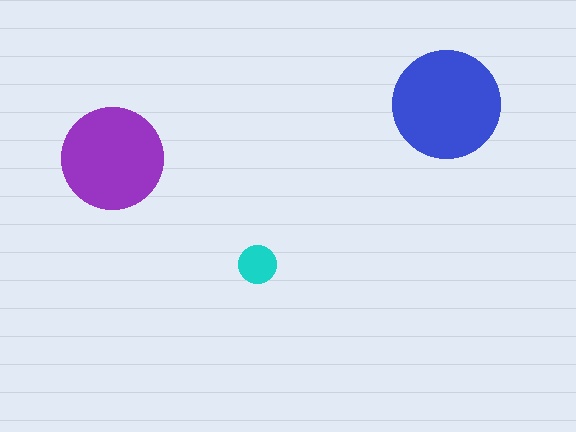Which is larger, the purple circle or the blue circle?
The blue one.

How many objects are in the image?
There are 3 objects in the image.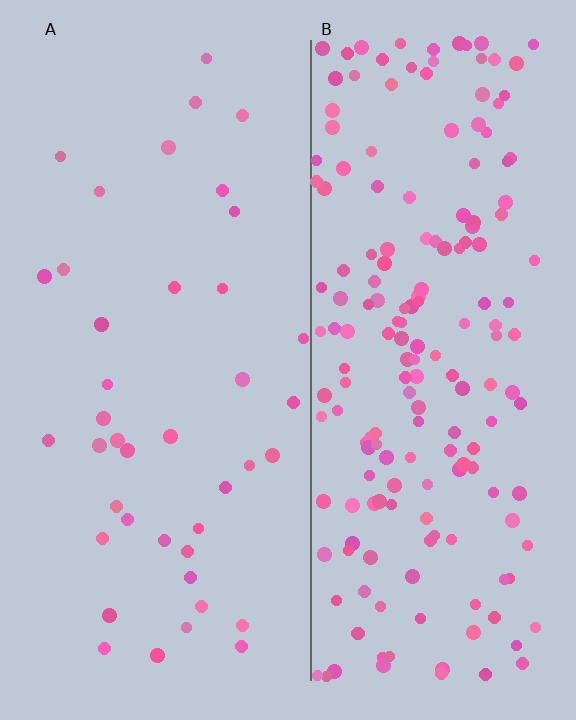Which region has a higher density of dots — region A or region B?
B (the right).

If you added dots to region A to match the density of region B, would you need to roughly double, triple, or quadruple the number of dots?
Approximately quadruple.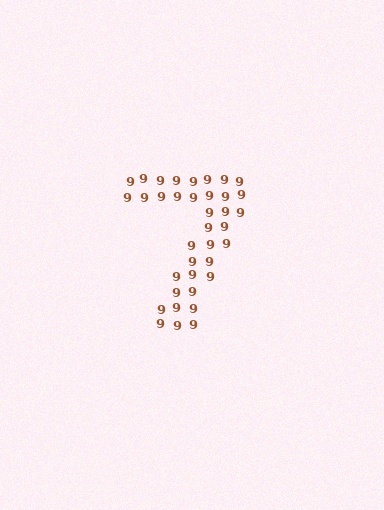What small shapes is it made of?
It is made of small digit 9's.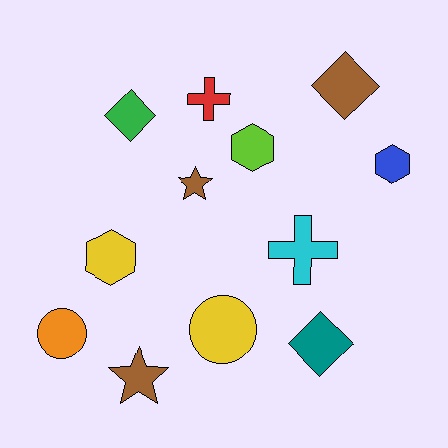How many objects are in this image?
There are 12 objects.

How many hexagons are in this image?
There are 3 hexagons.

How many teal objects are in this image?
There is 1 teal object.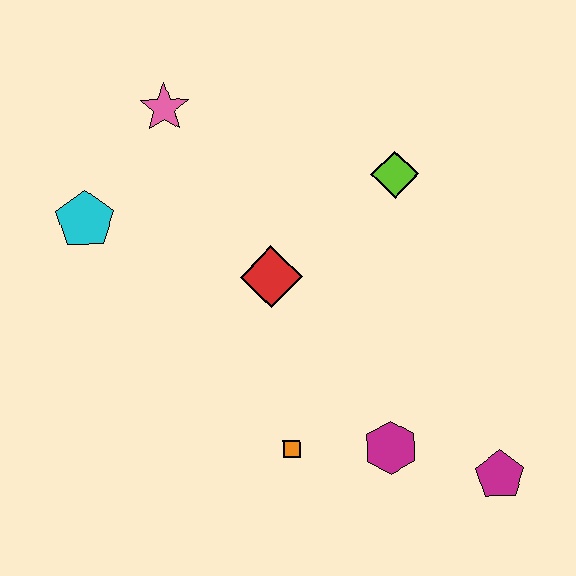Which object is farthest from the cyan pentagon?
The magenta pentagon is farthest from the cyan pentagon.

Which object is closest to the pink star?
The cyan pentagon is closest to the pink star.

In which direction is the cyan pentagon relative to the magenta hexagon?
The cyan pentagon is to the left of the magenta hexagon.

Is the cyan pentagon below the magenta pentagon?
No